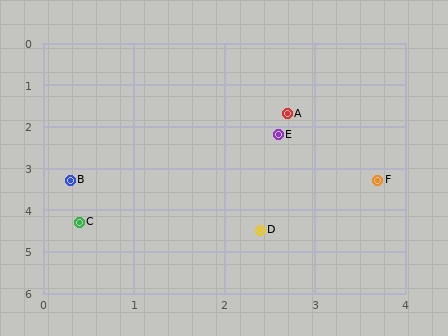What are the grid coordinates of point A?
Point A is at approximately (2.7, 1.7).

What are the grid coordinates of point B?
Point B is at approximately (0.3, 3.3).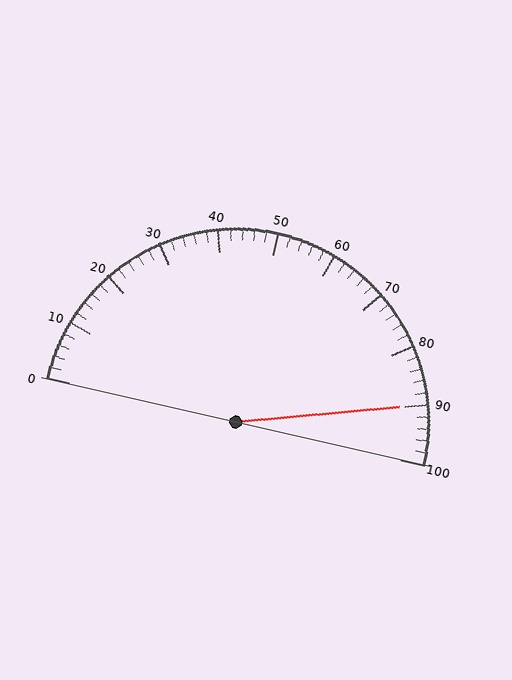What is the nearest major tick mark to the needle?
The nearest major tick mark is 90.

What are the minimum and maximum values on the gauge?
The gauge ranges from 0 to 100.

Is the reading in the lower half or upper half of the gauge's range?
The reading is in the upper half of the range (0 to 100).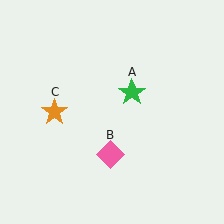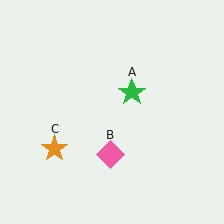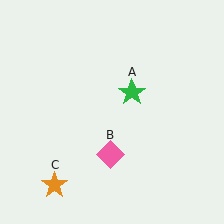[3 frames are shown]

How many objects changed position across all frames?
1 object changed position: orange star (object C).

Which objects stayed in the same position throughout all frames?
Green star (object A) and pink diamond (object B) remained stationary.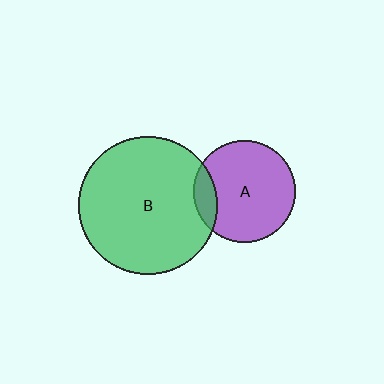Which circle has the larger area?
Circle B (green).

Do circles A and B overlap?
Yes.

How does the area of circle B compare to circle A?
Approximately 1.8 times.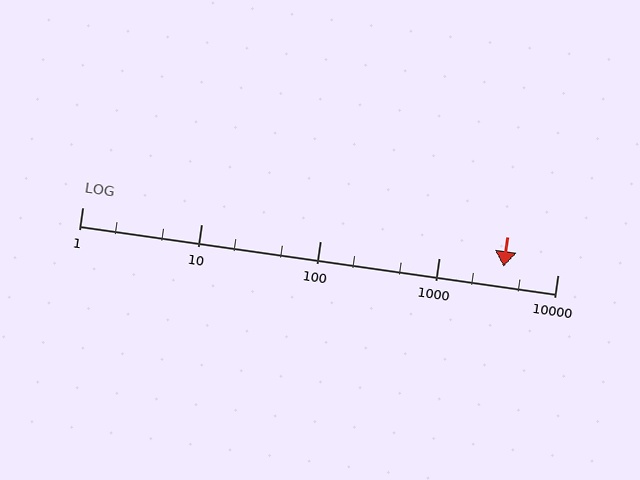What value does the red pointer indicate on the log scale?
The pointer indicates approximately 3500.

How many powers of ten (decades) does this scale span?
The scale spans 4 decades, from 1 to 10000.